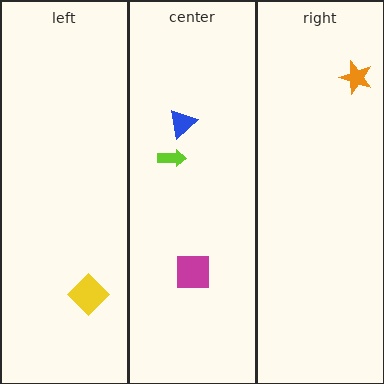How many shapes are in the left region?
1.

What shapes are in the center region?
The lime arrow, the blue triangle, the magenta square.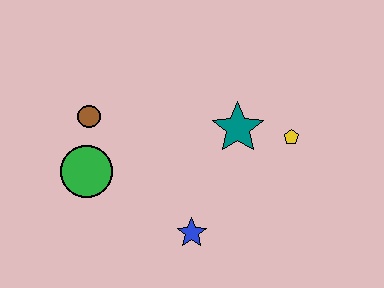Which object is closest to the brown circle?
The green circle is closest to the brown circle.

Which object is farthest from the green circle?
The yellow pentagon is farthest from the green circle.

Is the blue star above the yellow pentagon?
No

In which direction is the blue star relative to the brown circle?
The blue star is below the brown circle.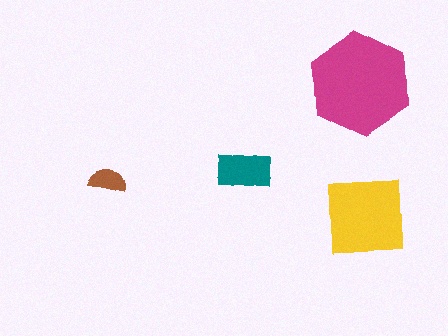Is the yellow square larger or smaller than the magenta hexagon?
Smaller.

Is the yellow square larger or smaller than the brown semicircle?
Larger.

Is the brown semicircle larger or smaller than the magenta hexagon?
Smaller.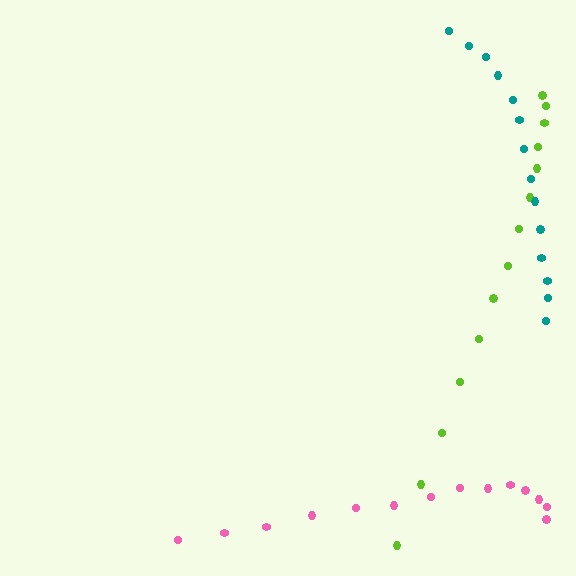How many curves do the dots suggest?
There are 3 distinct paths.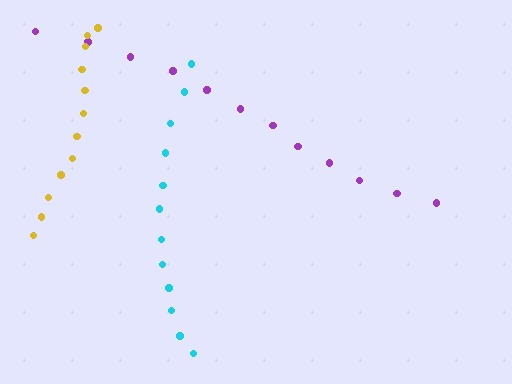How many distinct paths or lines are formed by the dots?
There are 3 distinct paths.